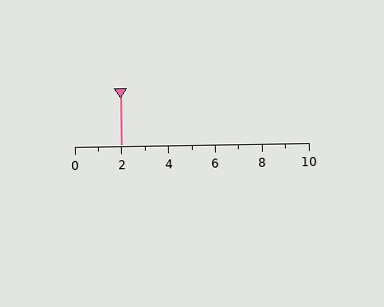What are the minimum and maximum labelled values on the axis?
The axis runs from 0 to 10.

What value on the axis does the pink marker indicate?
The marker indicates approximately 2.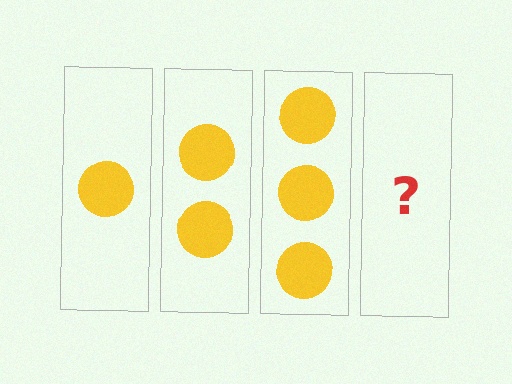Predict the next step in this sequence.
The next step is 4 circles.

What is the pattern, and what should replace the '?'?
The pattern is that each step adds one more circle. The '?' should be 4 circles.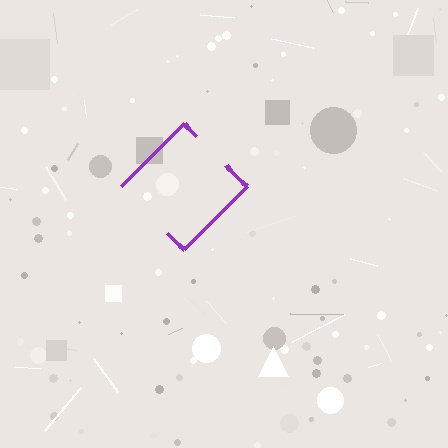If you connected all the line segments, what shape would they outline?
They would outline a diamond.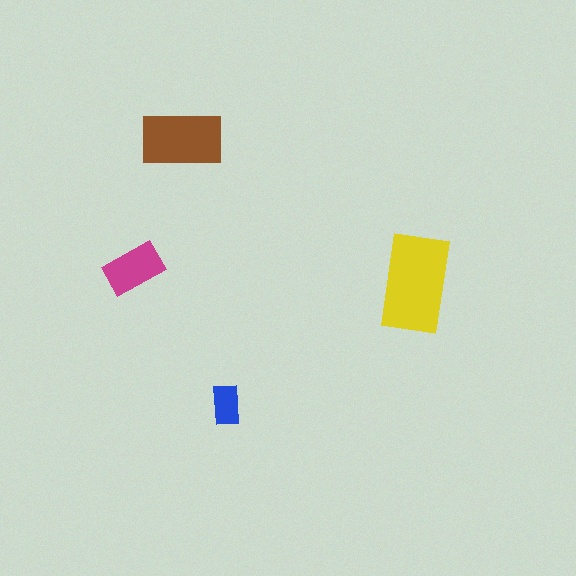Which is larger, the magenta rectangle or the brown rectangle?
The brown one.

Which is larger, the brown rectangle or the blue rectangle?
The brown one.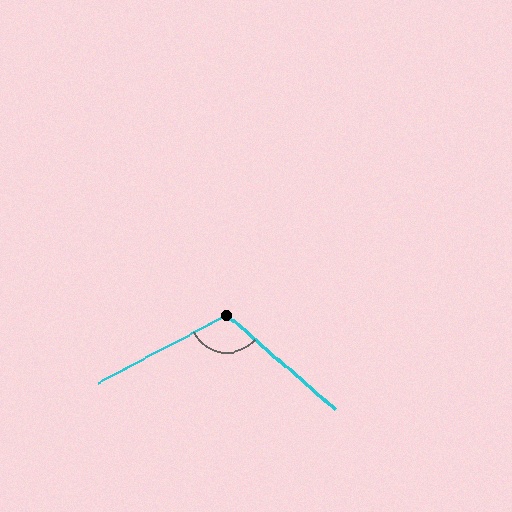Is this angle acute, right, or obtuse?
It is obtuse.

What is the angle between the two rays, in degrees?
Approximately 111 degrees.